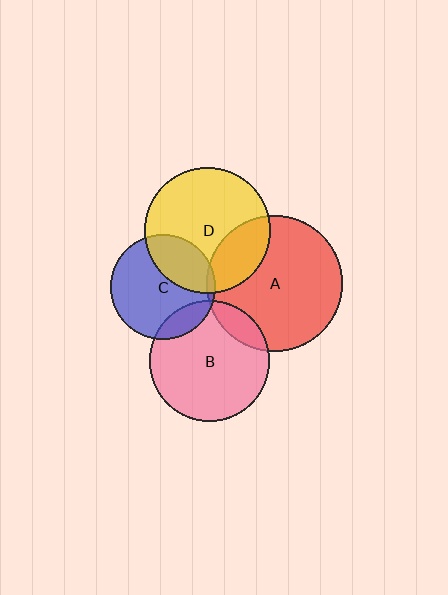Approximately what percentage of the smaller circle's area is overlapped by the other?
Approximately 15%.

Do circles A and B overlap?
Yes.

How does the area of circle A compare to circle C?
Approximately 1.7 times.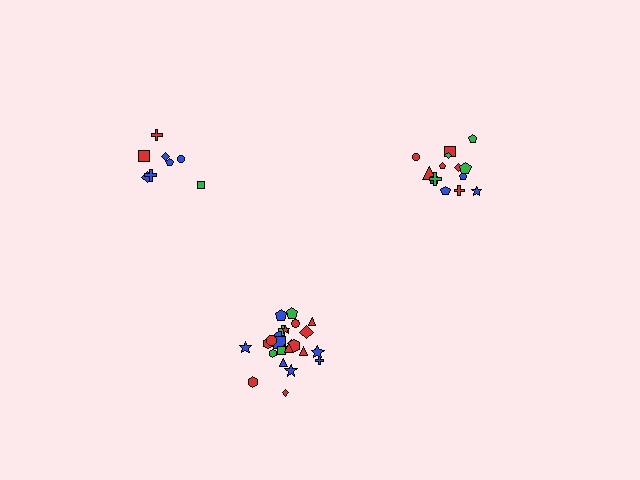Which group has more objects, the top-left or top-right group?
The top-right group.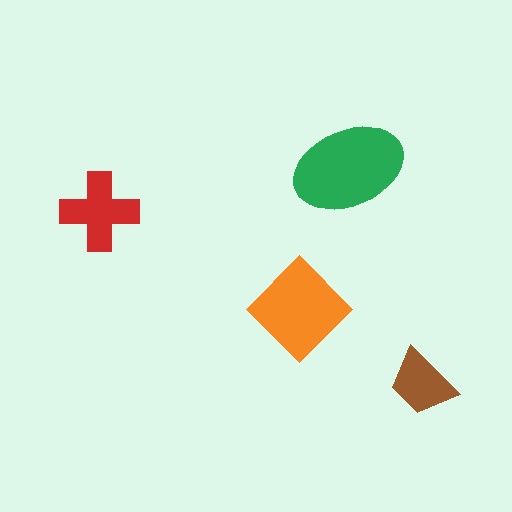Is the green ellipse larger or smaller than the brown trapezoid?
Larger.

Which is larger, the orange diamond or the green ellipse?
The green ellipse.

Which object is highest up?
The green ellipse is topmost.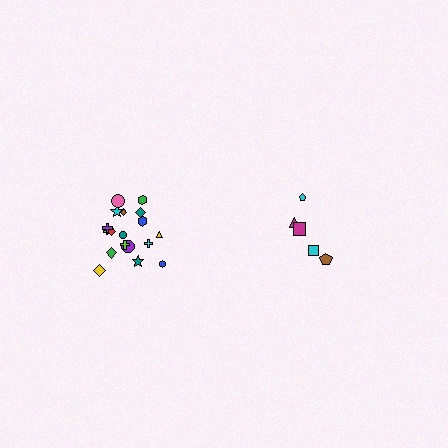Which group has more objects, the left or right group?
The left group.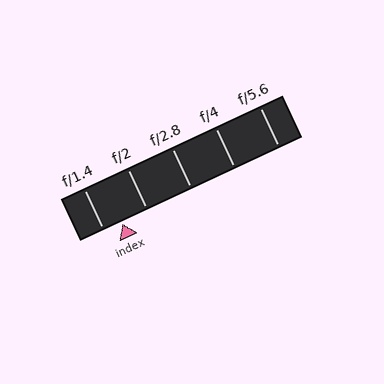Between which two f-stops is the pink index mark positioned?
The index mark is between f/1.4 and f/2.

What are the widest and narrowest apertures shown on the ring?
The widest aperture shown is f/1.4 and the narrowest is f/5.6.